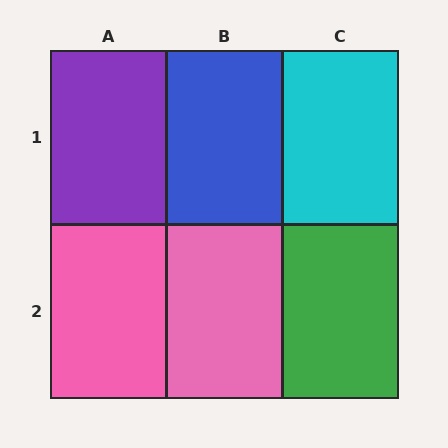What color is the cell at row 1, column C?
Cyan.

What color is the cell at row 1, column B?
Blue.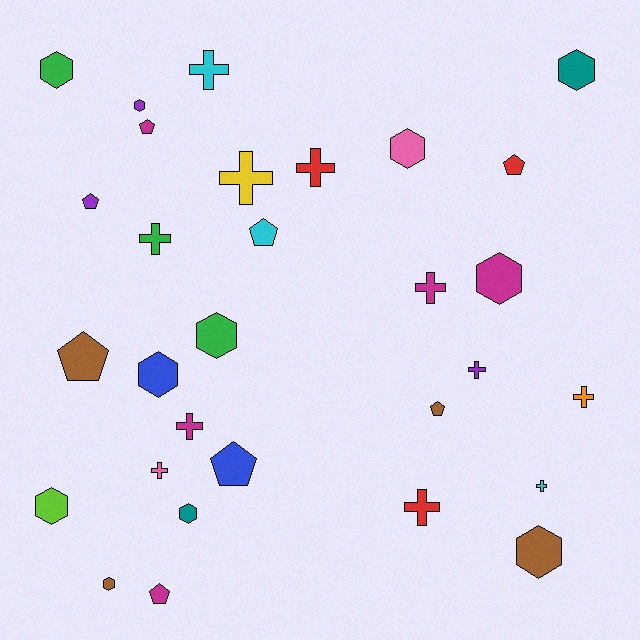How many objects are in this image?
There are 30 objects.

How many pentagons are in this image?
There are 8 pentagons.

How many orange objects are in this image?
There is 1 orange object.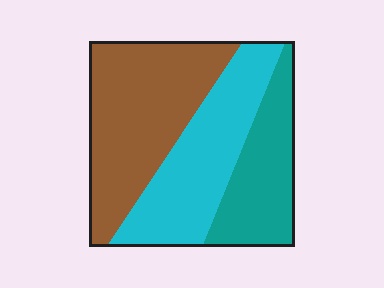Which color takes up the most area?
Brown, at roughly 40%.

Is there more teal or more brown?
Brown.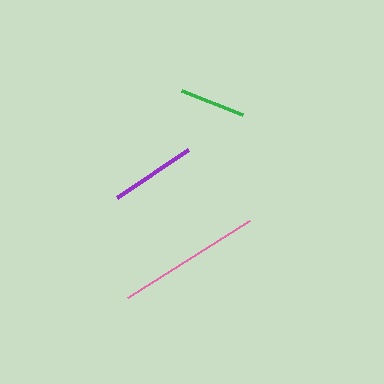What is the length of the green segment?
The green segment is approximately 66 pixels long.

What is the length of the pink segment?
The pink segment is approximately 144 pixels long.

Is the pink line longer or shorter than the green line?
The pink line is longer than the green line.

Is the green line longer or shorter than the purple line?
The purple line is longer than the green line.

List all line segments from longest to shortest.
From longest to shortest: pink, purple, green.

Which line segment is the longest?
The pink line is the longest at approximately 144 pixels.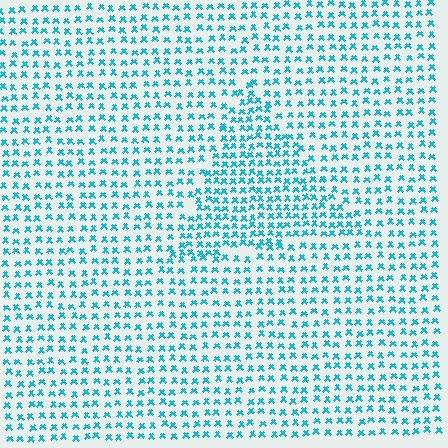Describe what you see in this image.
The image contains small cyan elements arranged at two different densities. A triangle-shaped region is visible where the elements are more densely packed than the surrounding area.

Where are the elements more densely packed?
The elements are more densely packed inside the triangle boundary.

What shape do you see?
I see a triangle.